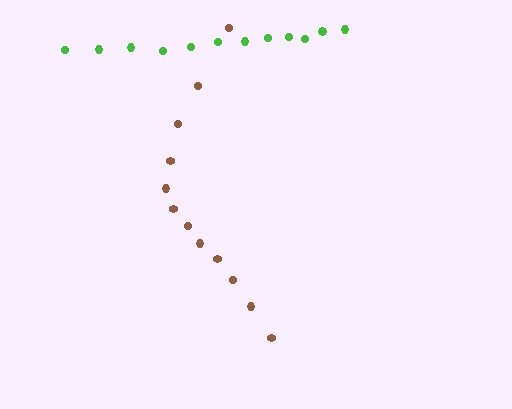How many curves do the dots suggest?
There are 2 distinct paths.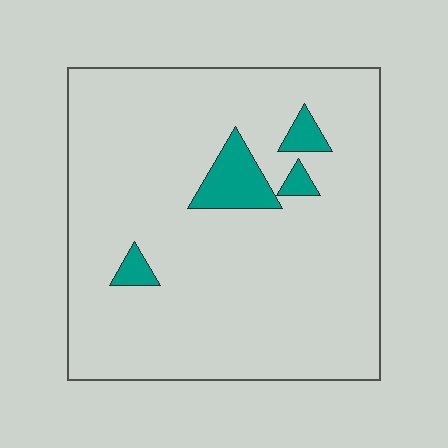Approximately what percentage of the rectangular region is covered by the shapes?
Approximately 10%.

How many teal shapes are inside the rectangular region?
4.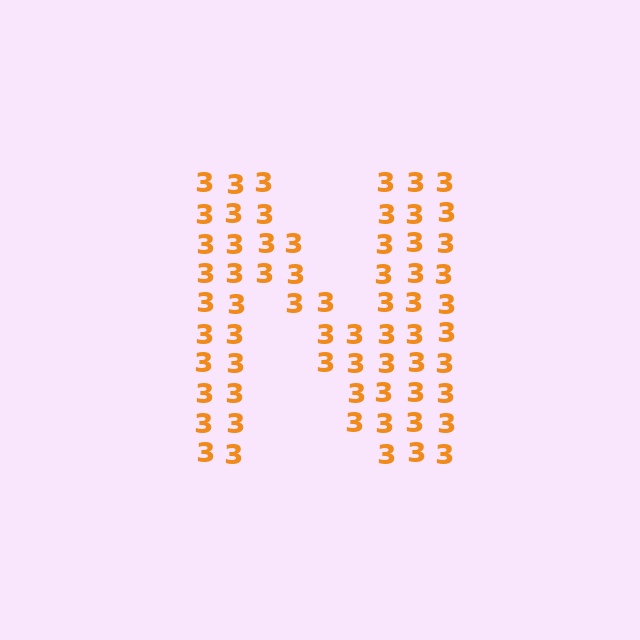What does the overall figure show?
The overall figure shows the letter N.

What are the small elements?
The small elements are digit 3's.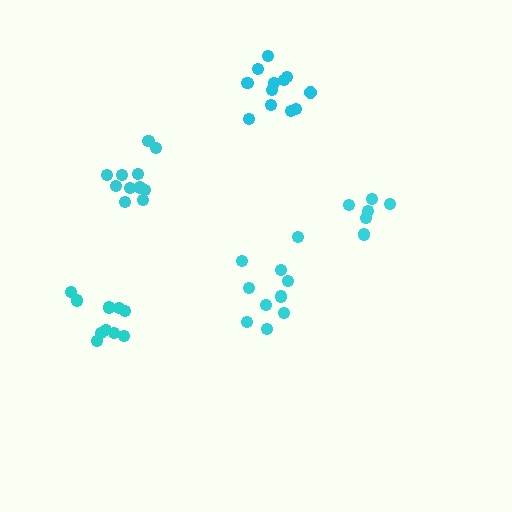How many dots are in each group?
Group 1: 11 dots, Group 2: 10 dots, Group 3: 12 dots, Group 4: 6 dots, Group 5: 10 dots (49 total).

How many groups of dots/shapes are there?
There are 5 groups.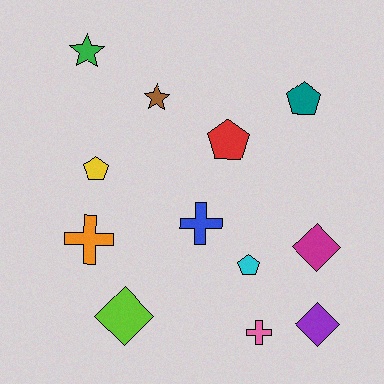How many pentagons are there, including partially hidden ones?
There are 4 pentagons.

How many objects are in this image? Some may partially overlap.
There are 12 objects.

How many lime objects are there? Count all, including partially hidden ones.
There is 1 lime object.